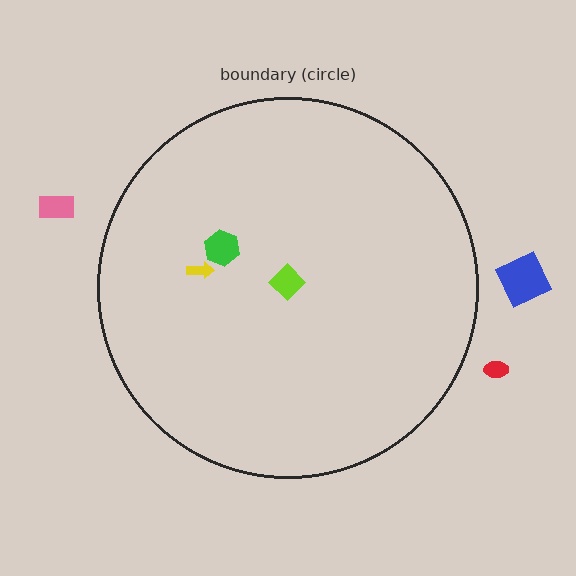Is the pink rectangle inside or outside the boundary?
Outside.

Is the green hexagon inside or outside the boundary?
Inside.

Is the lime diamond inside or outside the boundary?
Inside.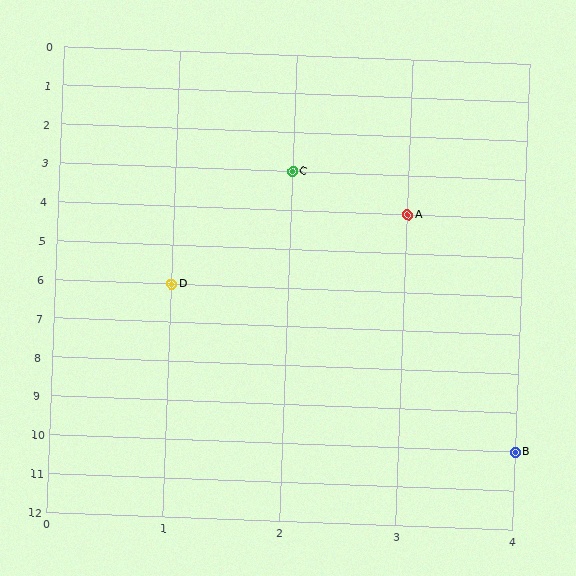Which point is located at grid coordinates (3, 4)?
Point A is at (3, 4).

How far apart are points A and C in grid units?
Points A and C are 1 column and 1 row apart (about 1.4 grid units diagonally).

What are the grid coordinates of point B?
Point B is at grid coordinates (4, 10).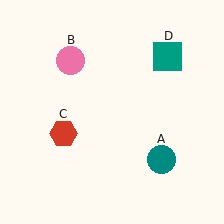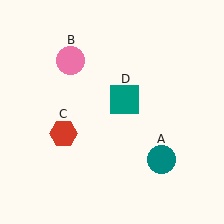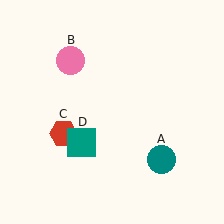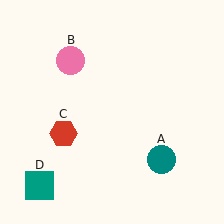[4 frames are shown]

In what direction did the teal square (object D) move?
The teal square (object D) moved down and to the left.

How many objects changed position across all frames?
1 object changed position: teal square (object D).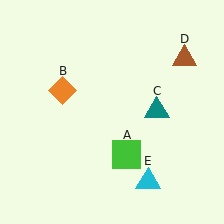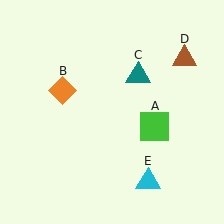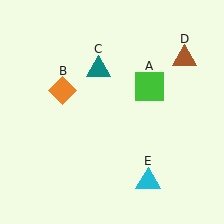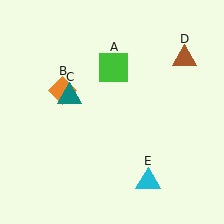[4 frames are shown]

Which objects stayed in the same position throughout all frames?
Orange diamond (object B) and brown triangle (object D) and cyan triangle (object E) remained stationary.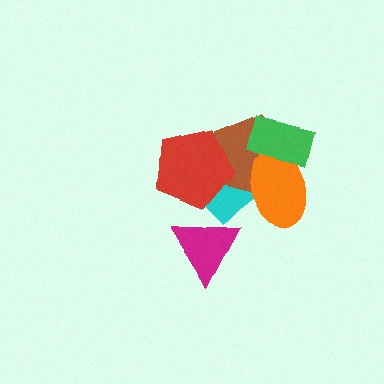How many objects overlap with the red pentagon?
2 objects overlap with the red pentagon.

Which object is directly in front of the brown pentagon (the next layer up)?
The orange ellipse is directly in front of the brown pentagon.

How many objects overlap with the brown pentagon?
4 objects overlap with the brown pentagon.